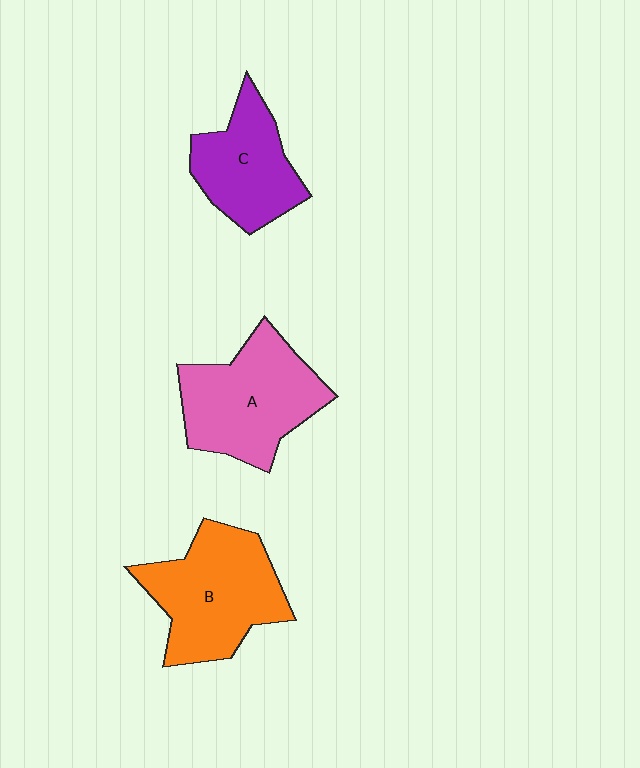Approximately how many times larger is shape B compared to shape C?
Approximately 1.4 times.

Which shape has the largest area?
Shape B (orange).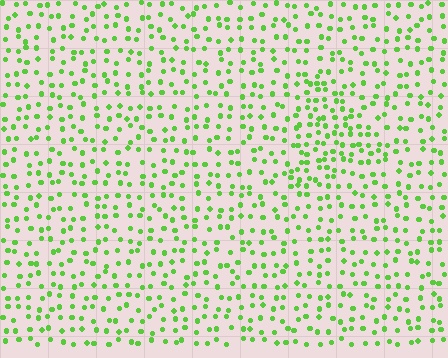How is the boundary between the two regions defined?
The boundary is defined by a change in element density (approximately 1.7x ratio). All elements are the same color, size, and shape.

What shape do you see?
I see a triangle.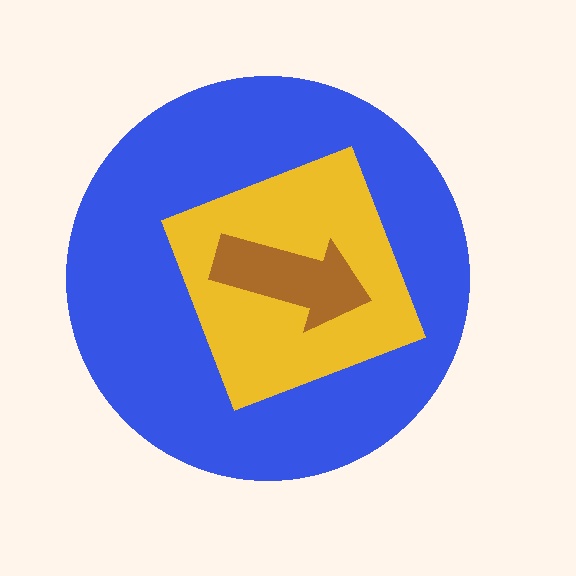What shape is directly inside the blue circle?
The yellow diamond.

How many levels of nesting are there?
3.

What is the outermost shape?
The blue circle.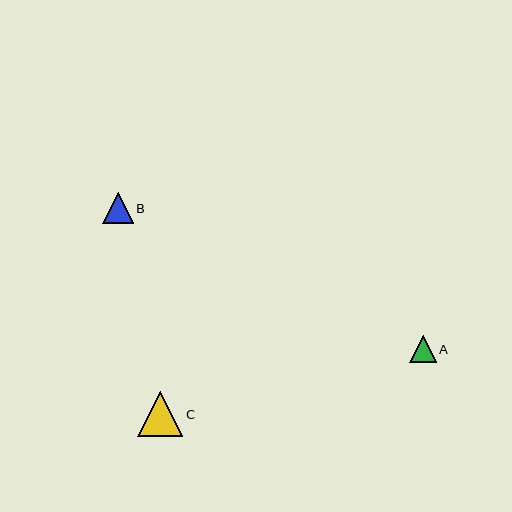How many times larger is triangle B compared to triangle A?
Triangle B is approximately 1.1 times the size of triangle A.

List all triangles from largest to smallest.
From largest to smallest: C, B, A.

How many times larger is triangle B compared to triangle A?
Triangle B is approximately 1.1 times the size of triangle A.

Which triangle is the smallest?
Triangle A is the smallest with a size of approximately 27 pixels.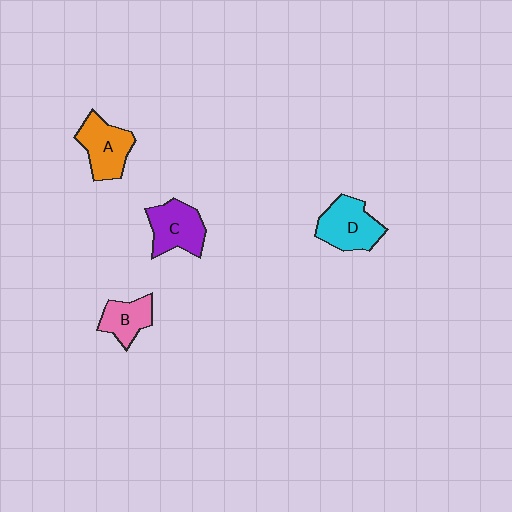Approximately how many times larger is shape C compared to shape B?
Approximately 1.4 times.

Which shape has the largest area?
Shape D (cyan).